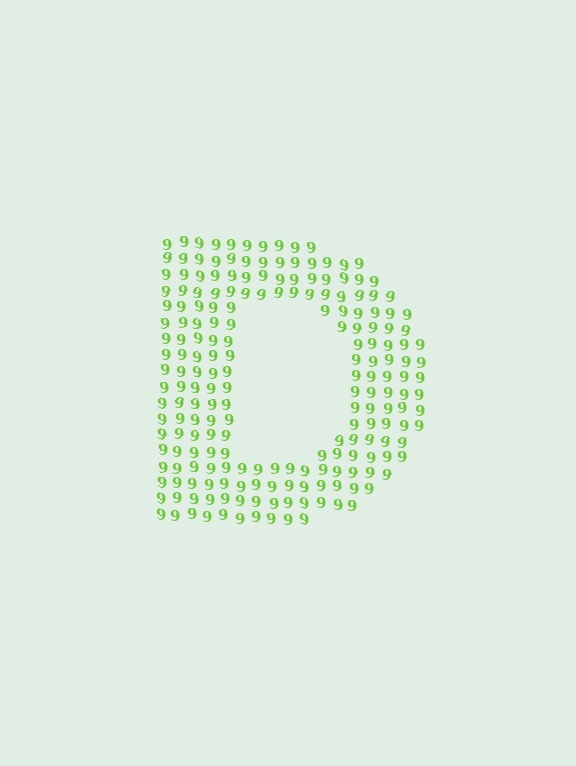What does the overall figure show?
The overall figure shows the letter D.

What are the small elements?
The small elements are digit 9's.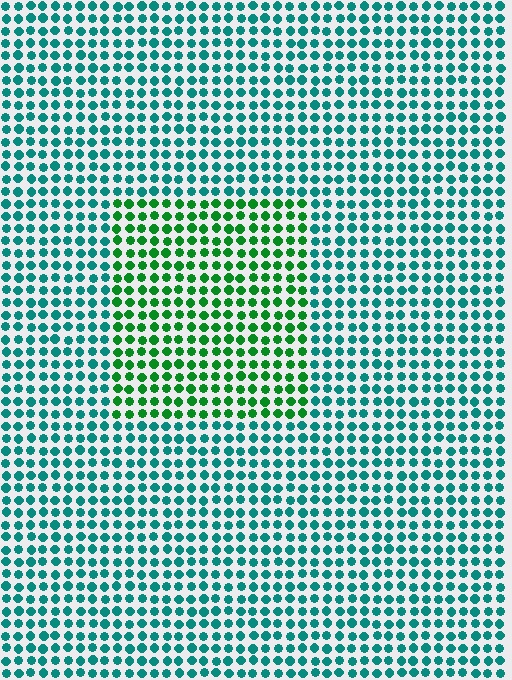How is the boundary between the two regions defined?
The boundary is defined purely by a slight shift in hue (about 43 degrees). Spacing, size, and orientation are identical on both sides.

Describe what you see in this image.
The image is filled with small teal elements in a uniform arrangement. A rectangle-shaped region is visible where the elements are tinted to a slightly different hue, forming a subtle color boundary.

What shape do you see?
I see a rectangle.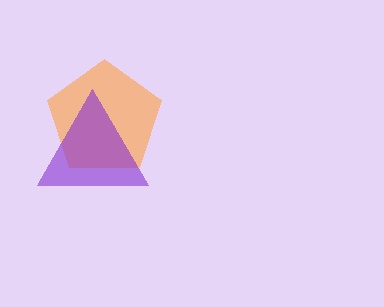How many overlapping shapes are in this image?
There are 2 overlapping shapes in the image.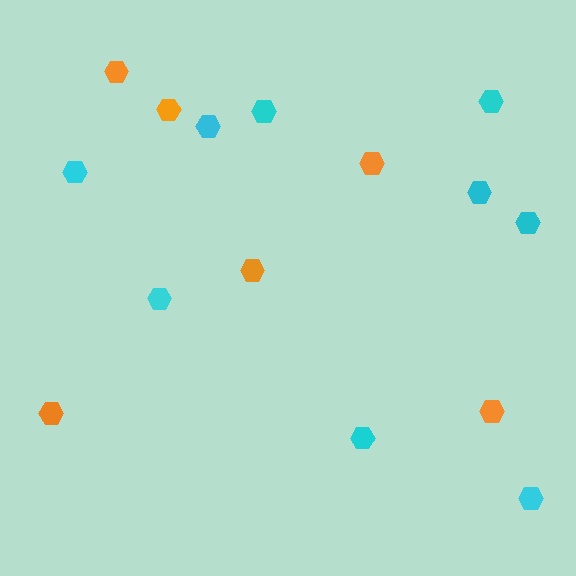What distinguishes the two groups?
There are 2 groups: one group of cyan hexagons (9) and one group of orange hexagons (6).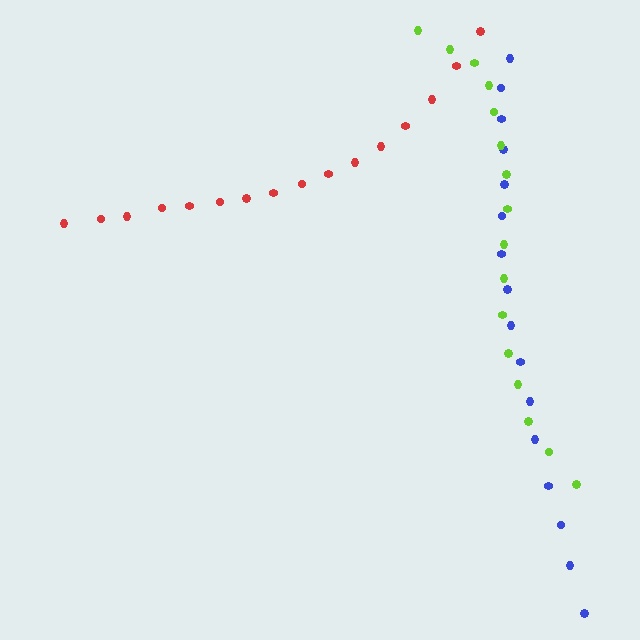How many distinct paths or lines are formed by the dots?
There are 3 distinct paths.